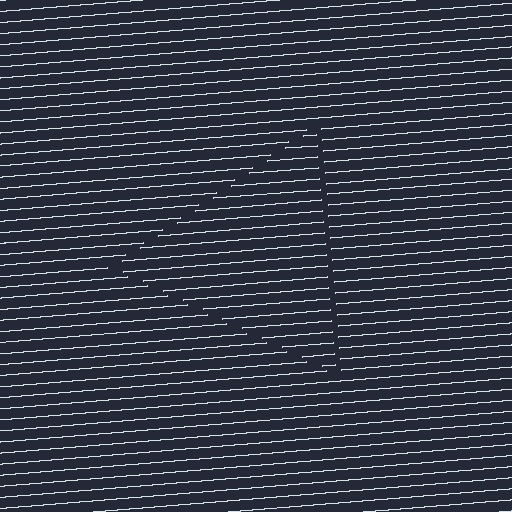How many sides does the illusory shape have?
3 sides — the line-ends trace a triangle.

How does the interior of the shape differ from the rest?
The interior of the shape contains the same grating, shifted by half a period — the contour is defined by the phase discontinuity where line-ends from the inner and outer gratings abut.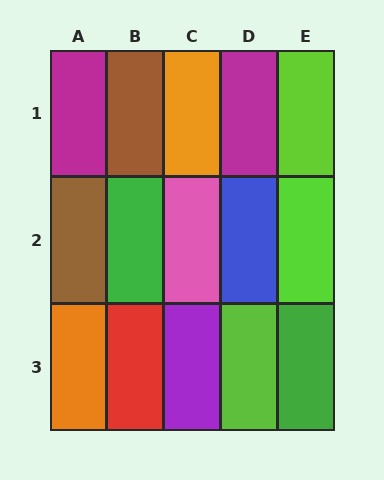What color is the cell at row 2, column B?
Green.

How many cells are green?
2 cells are green.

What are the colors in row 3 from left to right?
Orange, red, purple, lime, green.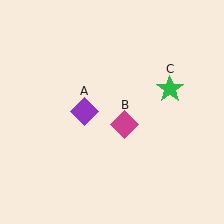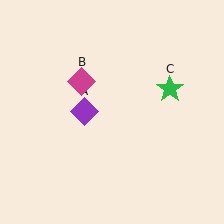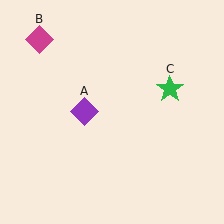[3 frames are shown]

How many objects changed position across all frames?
1 object changed position: magenta diamond (object B).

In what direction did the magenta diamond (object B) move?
The magenta diamond (object B) moved up and to the left.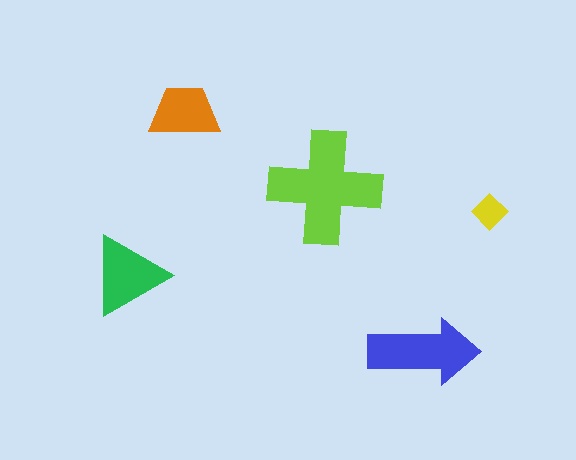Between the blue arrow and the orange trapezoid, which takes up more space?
The blue arrow.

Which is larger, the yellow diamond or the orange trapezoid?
The orange trapezoid.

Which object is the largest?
The lime cross.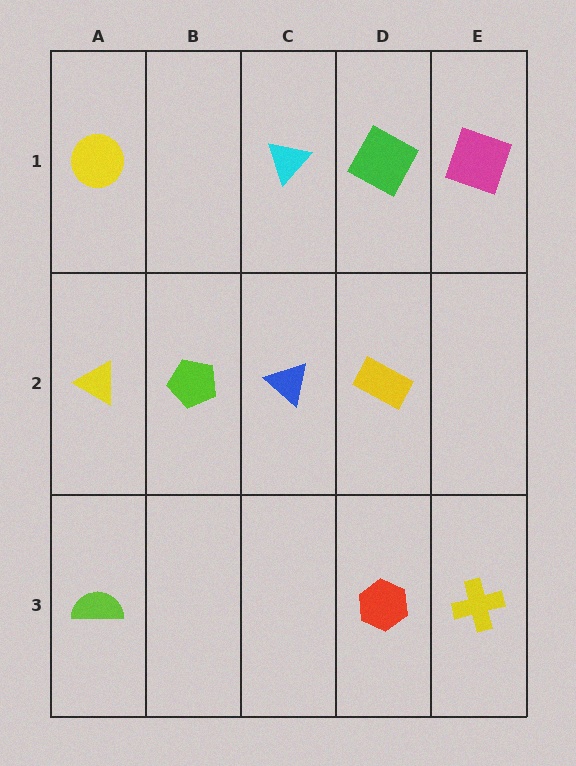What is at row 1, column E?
A magenta square.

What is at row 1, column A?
A yellow circle.